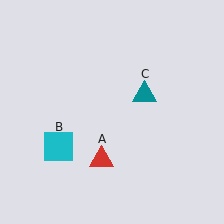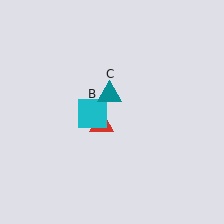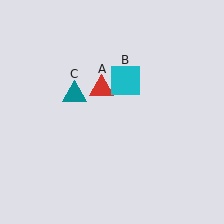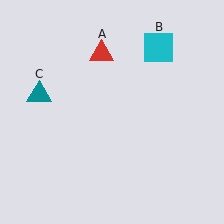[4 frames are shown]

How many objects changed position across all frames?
3 objects changed position: red triangle (object A), cyan square (object B), teal triangle (object C).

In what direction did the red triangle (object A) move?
The red triangle (object A) moved up.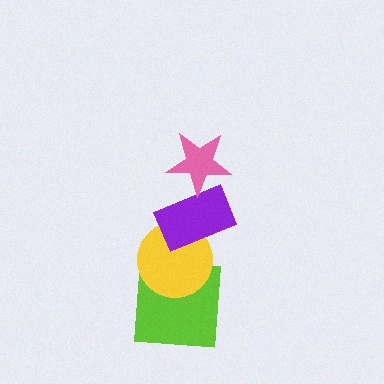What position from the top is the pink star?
The pink star is 1st from the top.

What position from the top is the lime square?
The lime square is 4th from the top.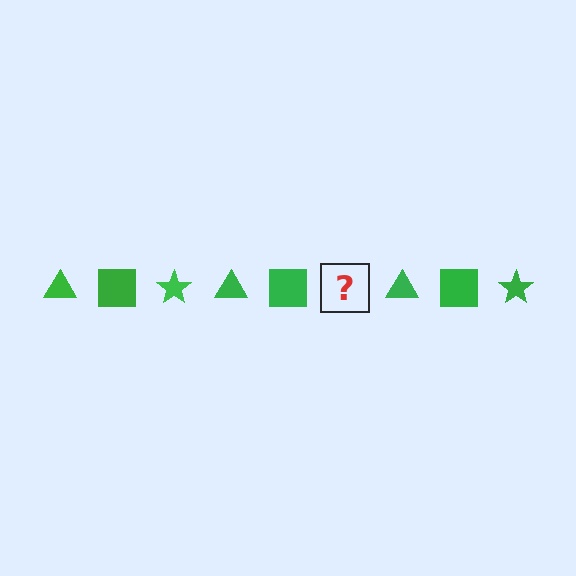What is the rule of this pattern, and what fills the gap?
The rule is that the pattern cycles through triangle, square, star shapes in green. The gap should be filled with a green star.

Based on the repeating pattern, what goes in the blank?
The blank should be a green star.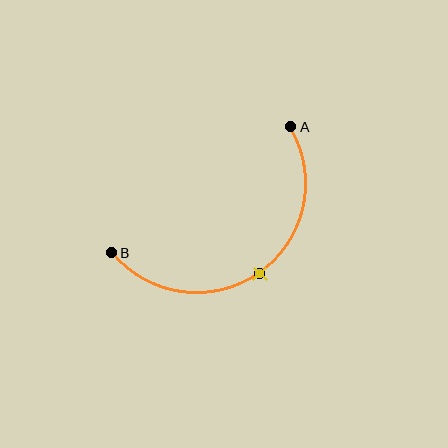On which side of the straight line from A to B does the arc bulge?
The arc bulges below and to the right of the straight line connecting A and B.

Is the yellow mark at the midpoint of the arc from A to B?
Yes. The yellow mark lies on the arc at equal arc-length from both A and B — it is the arc midpoint.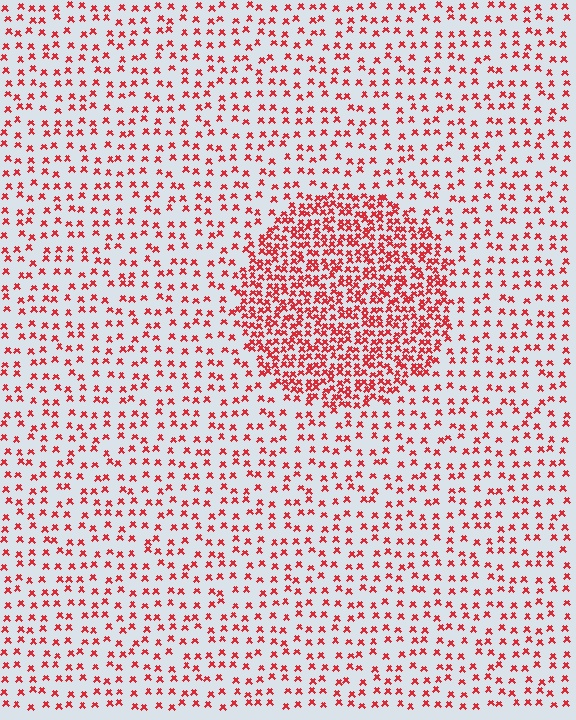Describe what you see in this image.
The image contains small red elements arranged at two different densities. A circle-shaped region is visible where the elements are more densely packed than the surrounding area.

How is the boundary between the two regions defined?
The boundary is defined by a change in element density (approximately 2.5x ratio). All elements are the same color, size, and shape.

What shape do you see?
I see a circle.